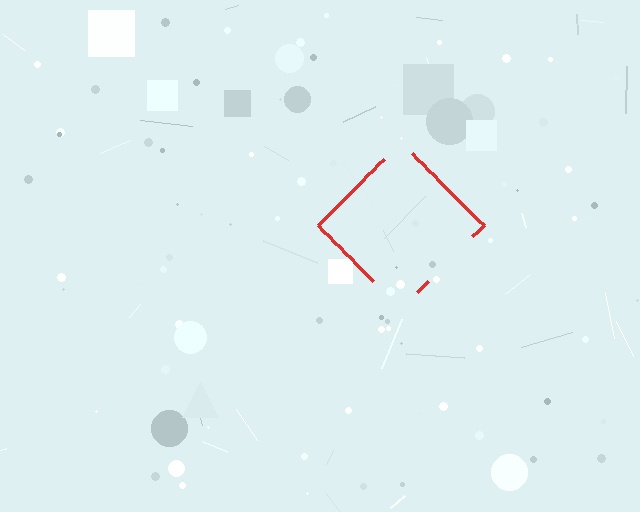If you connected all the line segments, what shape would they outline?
They would outline a diamond.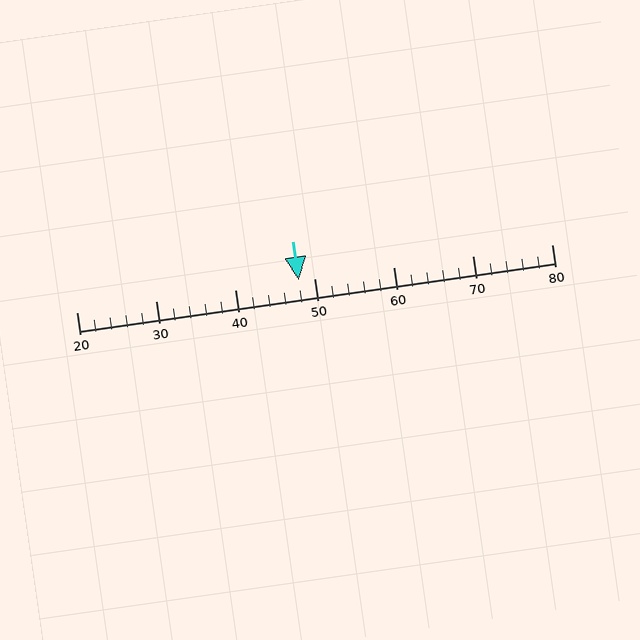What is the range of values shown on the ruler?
The ruler shows values from 20 to 80.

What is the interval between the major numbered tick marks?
The major tick marks are spaced 10 units apart.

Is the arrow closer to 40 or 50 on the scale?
The arrow is closer to 50.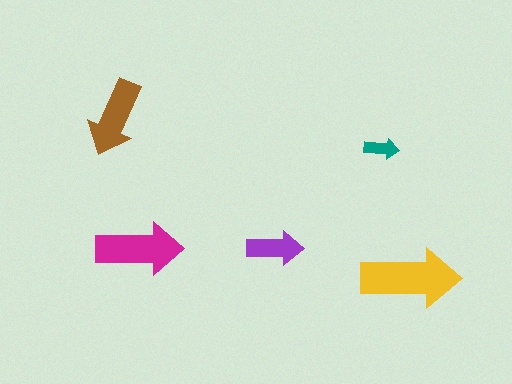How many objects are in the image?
There are 5 objects in the image.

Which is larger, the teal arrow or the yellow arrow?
The yellow one.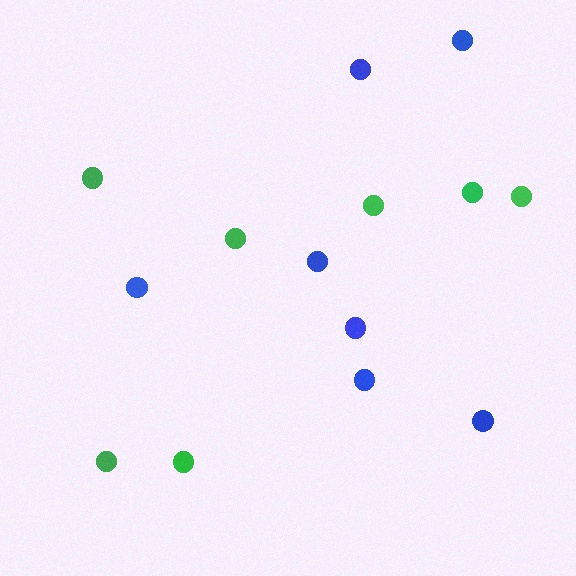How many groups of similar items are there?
There are 2 groups: one group of green circles (7) and one group of blue circles (7).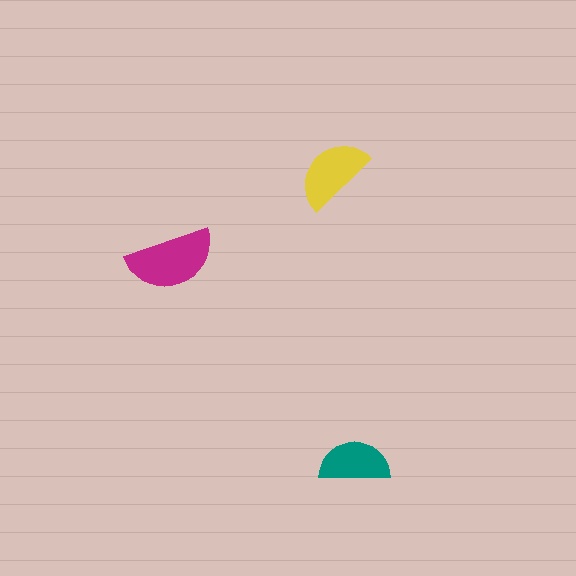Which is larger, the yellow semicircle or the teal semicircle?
The yellow one.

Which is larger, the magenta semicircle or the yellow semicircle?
The magenta one.